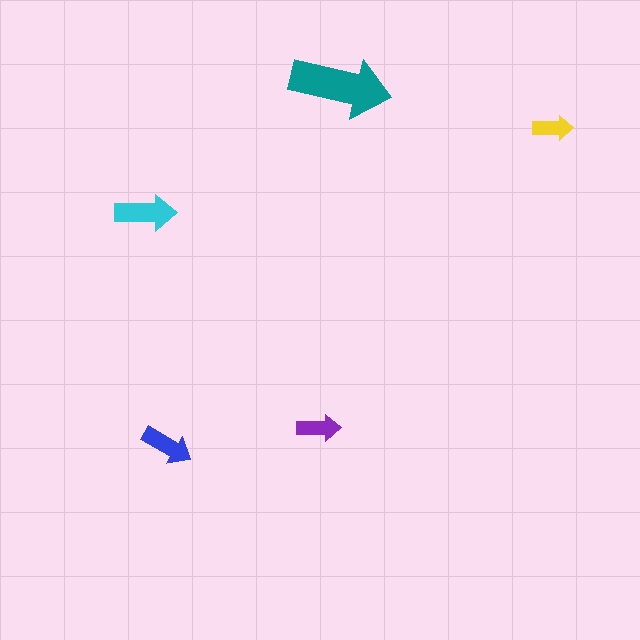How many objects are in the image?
There are 5 objects in the image.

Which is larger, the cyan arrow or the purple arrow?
The cyan one.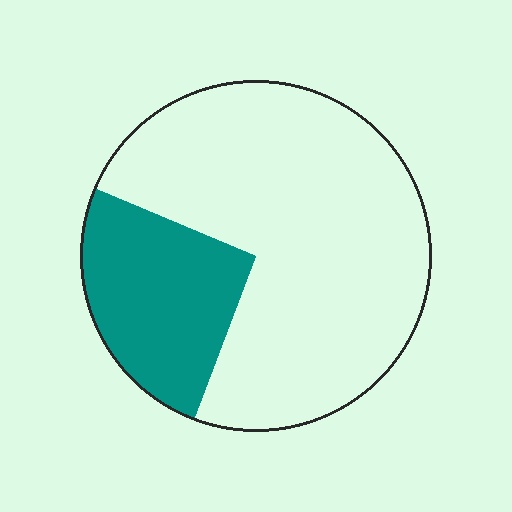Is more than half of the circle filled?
No.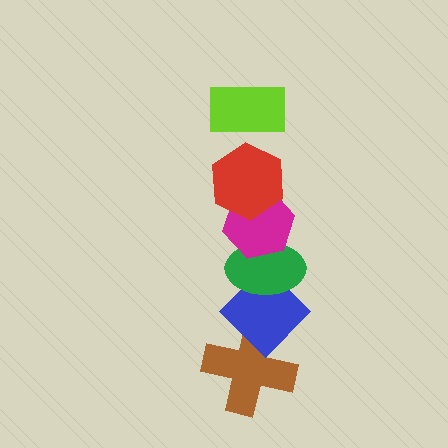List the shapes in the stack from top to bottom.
From top to bottom: the lime rectangle, the red hexagon, the magenta hexagon, the green ellipse, the blue diamond, the brown cross.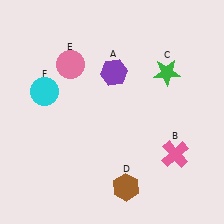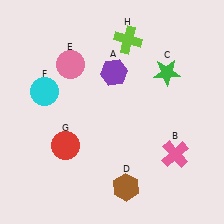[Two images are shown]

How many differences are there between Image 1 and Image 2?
There are 2 differences between the two images.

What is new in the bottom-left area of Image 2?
A red circle (G) was added in the bottom-left area of Image 2.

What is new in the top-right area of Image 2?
A lime cross (H) was added in the top-right area of Image 2.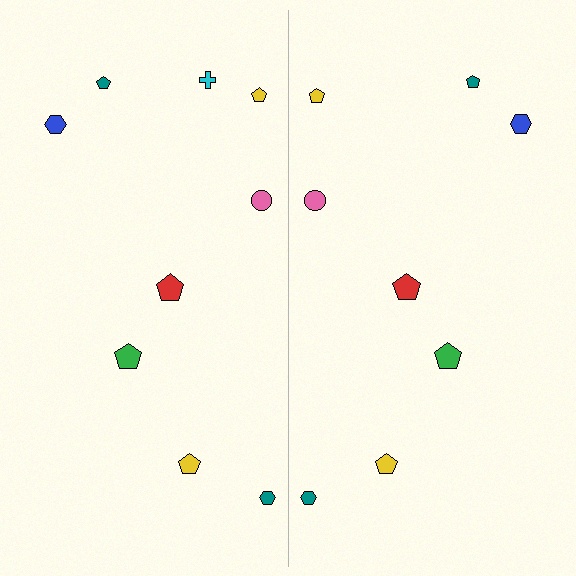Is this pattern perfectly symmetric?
No, the pattern is not perfectly symmetric. A cyan cross is missing from the right side.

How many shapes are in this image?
There are 17 shapes in this image.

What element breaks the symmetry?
A cyan cross is missing from the right side.